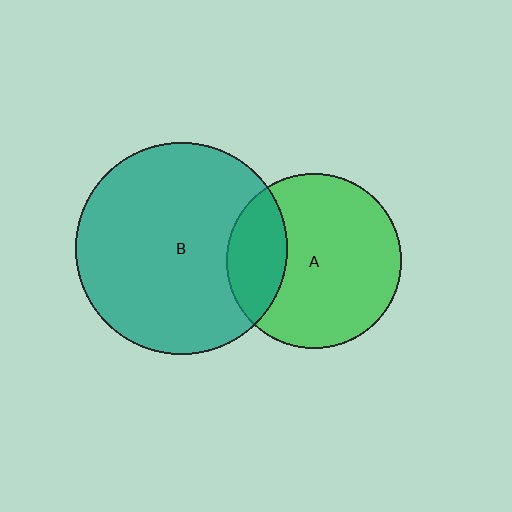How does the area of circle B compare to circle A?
Approximately 1.5 times.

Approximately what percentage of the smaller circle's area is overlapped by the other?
Approximately 25%.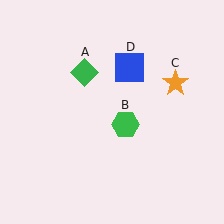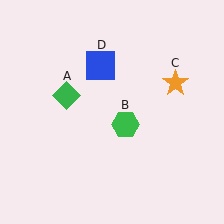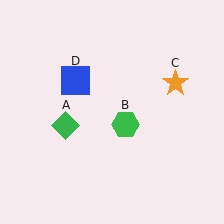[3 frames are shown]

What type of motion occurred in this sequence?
The green diamond (object A), blue square (object D) rotated counterclockwise around the center of the scene.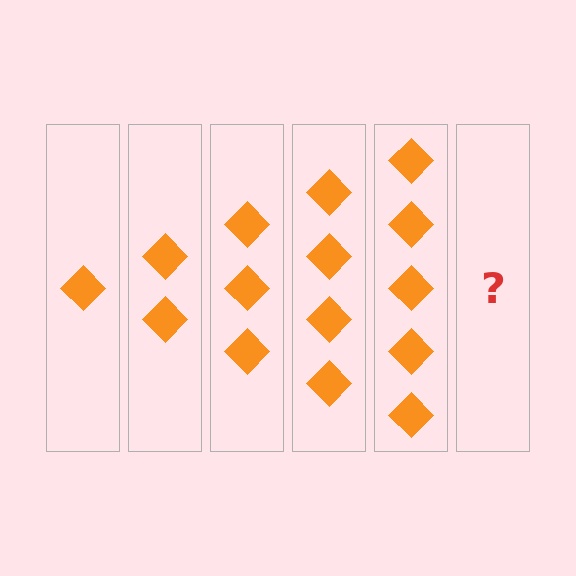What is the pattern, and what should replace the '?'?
The pattern is that each step adds one more diamond. The '?' should be 6 diamonds.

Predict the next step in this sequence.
The next step is 6 diamonds.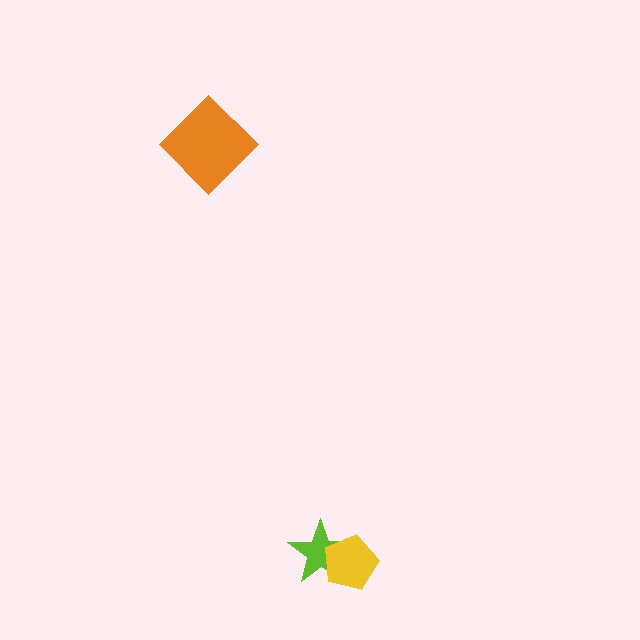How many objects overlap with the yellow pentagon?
1 object overlaps with the yellow pentagon.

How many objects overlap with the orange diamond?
0 objects overlap with the orange diamond.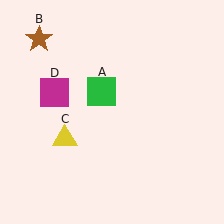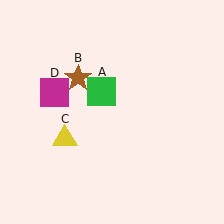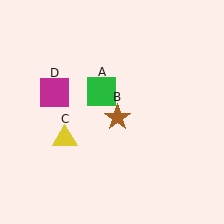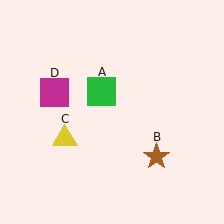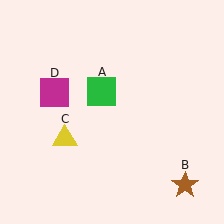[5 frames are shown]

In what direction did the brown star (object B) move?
The brown star (object B) moved down and to the right.